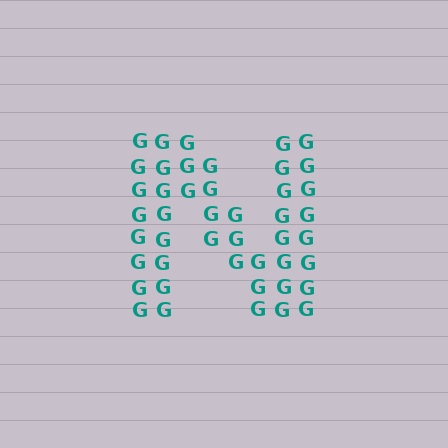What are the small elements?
The small elements are letter G's.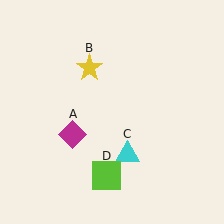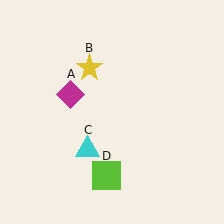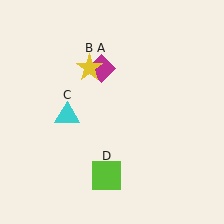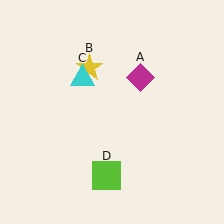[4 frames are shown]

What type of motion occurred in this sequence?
The magenta diamond (object A), cyan triangle (object C) rotated clockwise around the center of the scene.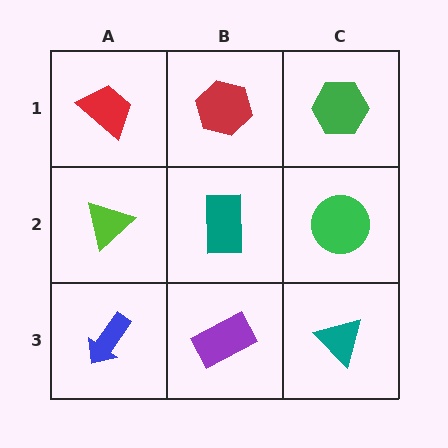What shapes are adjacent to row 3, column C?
A green circle (row 2, column C), a purple rectangle (row 3, column B).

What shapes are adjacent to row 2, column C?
A green hexagon (row 1, column C), a teal triangle (row 3, column C), a teal rectangle (row 2, column B).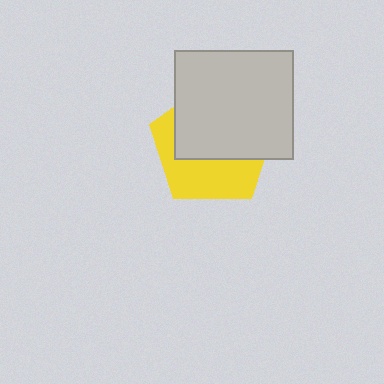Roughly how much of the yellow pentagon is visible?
A small part of it is visible (roughly 43%).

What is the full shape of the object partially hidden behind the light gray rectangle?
The partially hidden object is a yellow pentagon.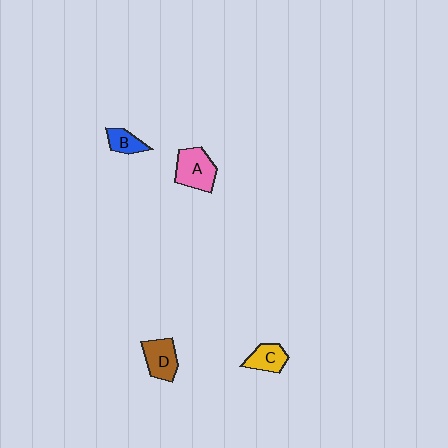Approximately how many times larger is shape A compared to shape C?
Approximately 1.5 times.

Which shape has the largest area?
Shape A (pink).